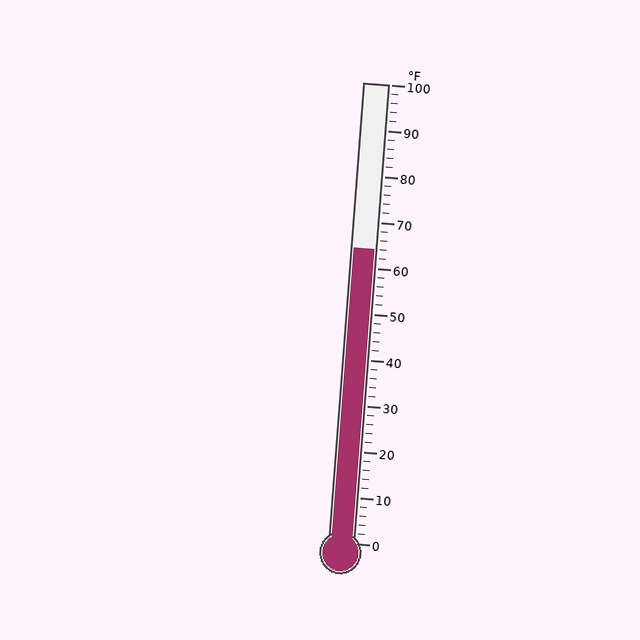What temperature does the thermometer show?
The thermometer shows approximately 64°F.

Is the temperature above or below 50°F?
The temperature is above 50°F.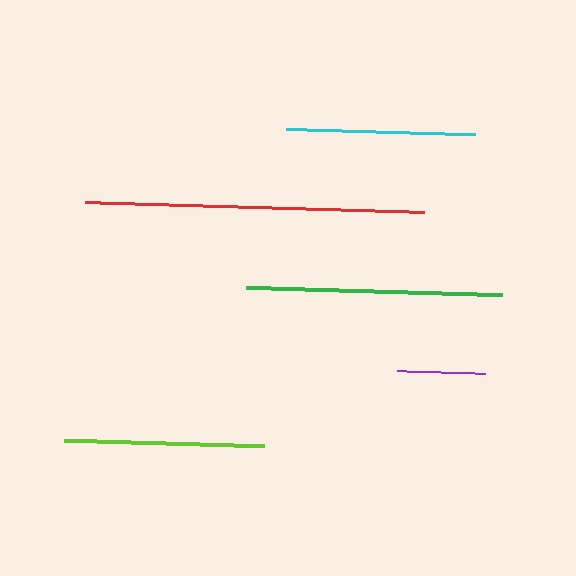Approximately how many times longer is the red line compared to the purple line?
The red line is approximately 3.9 times the length of the purple line.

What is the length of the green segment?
The green segment is approximately 256 pixels long.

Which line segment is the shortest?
The purple line is the shortest at approximately 88 pixels.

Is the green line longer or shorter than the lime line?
The green line is longer than the lime line.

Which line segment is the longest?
The red line is the longest at approximately 339 pixels.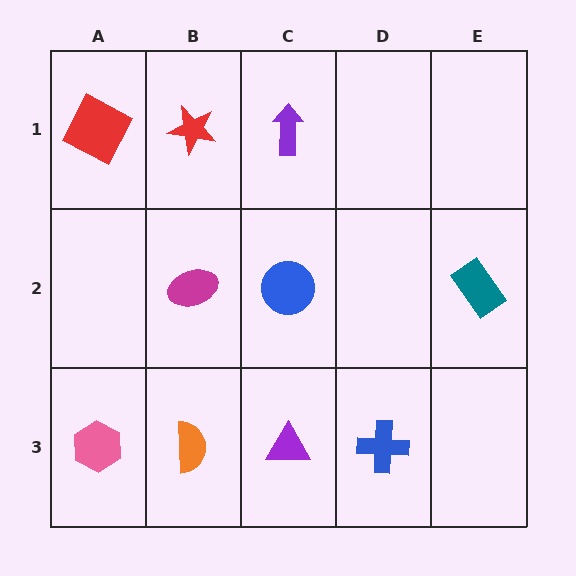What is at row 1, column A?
A red square.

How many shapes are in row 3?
4 shapes.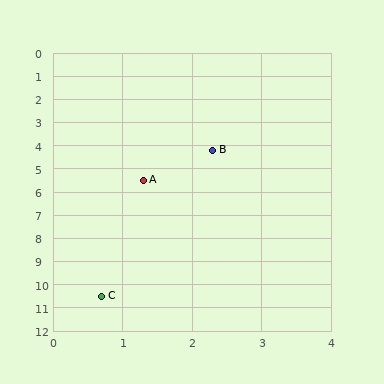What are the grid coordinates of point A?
Point A is at approximately (1.3, 5.5).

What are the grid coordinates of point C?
Point C is at approximately (0.7, 10.5).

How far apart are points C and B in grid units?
Points C and B are about 6.5 grid units apart.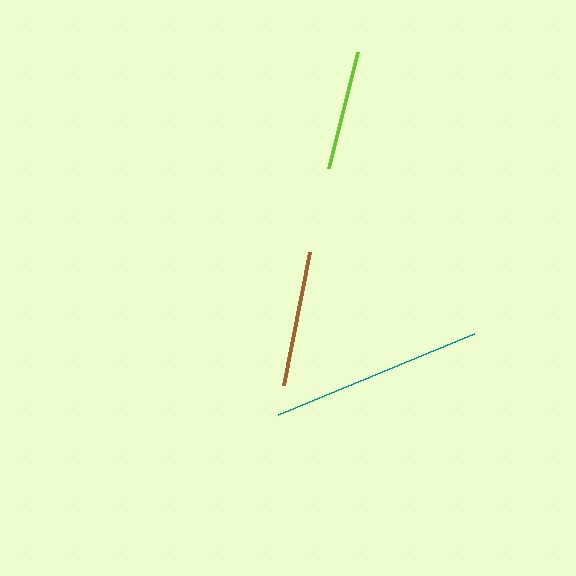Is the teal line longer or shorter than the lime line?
The teal line is longer than the lime line.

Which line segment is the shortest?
The lime line is the shortest at approximately 120 pixels.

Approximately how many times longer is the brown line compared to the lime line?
The brown line is approximately 1.1 times the length of the lime line.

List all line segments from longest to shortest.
From longest to shortest: teal, brown, lime.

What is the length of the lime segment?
The lime segment is approximately 120 pixels long.